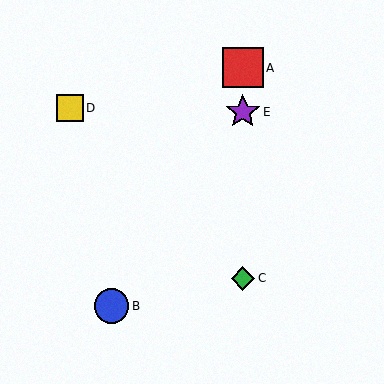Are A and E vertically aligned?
Yes, both are at x≈243.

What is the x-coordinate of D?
Object D is at x≈70.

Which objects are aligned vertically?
Objects A, C, E are aligned vertically.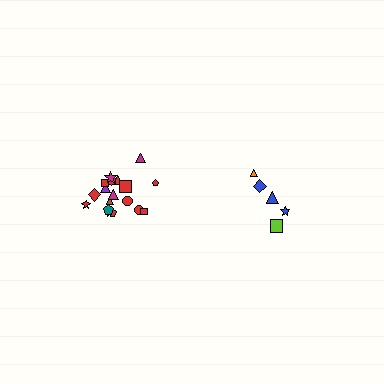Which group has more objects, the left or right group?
The left group.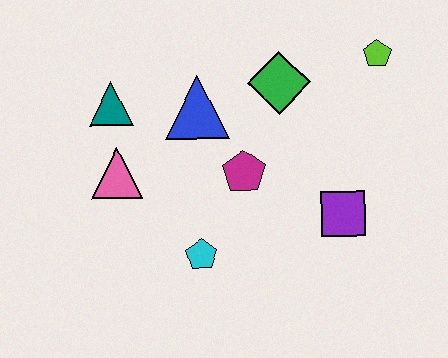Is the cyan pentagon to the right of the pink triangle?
Yes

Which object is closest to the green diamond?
The blue triangle is closest to the green diamond.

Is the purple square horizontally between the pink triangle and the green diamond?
No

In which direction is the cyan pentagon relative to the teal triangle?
The cyan pentagon is below the teal triangle.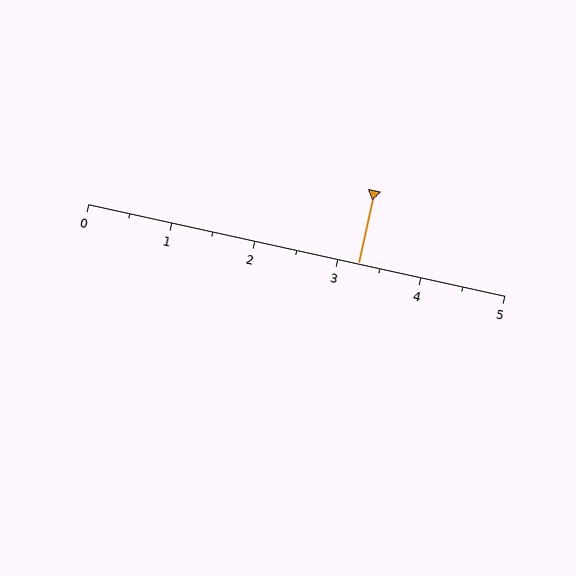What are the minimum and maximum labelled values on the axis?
The axis runs from 0 to 5.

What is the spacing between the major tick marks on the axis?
The major ticks are spaced 1 apart.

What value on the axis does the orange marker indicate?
The marker indicates approximately 3.2.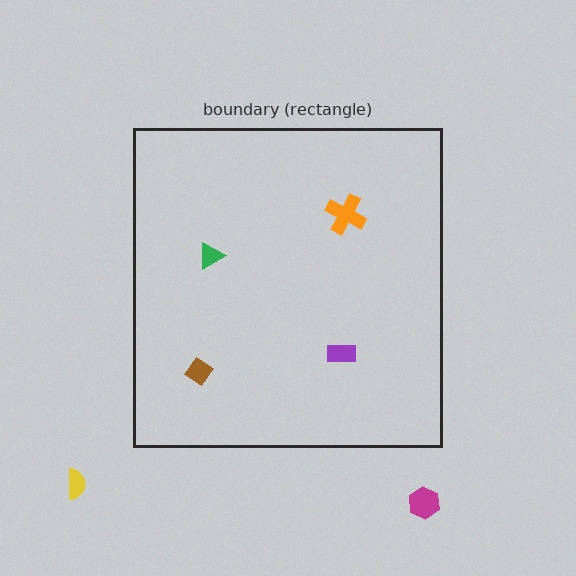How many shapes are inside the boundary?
4 inside, 2 outside.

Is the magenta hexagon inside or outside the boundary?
Outside.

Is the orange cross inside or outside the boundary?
Inside.